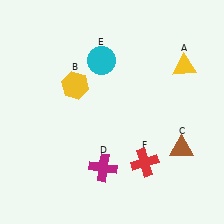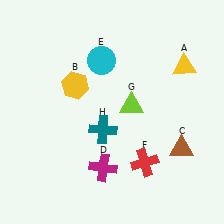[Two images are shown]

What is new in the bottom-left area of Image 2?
A teal cross (H) was added in the bottom-left area of Image 2.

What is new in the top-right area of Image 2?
A lime triangle (G) was added in the top-right area of Image 2.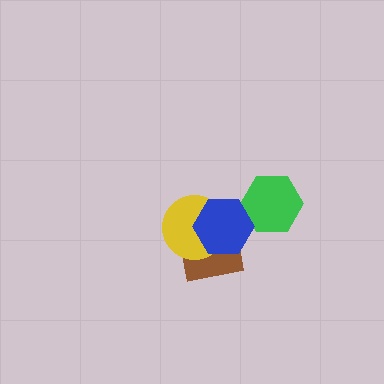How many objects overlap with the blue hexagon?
3 objects overlap with the blue hexagon.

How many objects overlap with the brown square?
2 objects overlap with the brown square.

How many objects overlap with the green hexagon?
1 object overlaps with the green hexagon.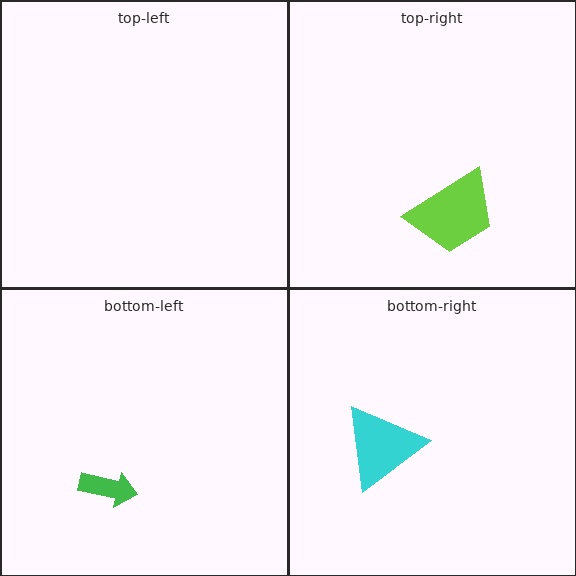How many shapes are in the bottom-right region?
1.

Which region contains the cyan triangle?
The bottom-right region.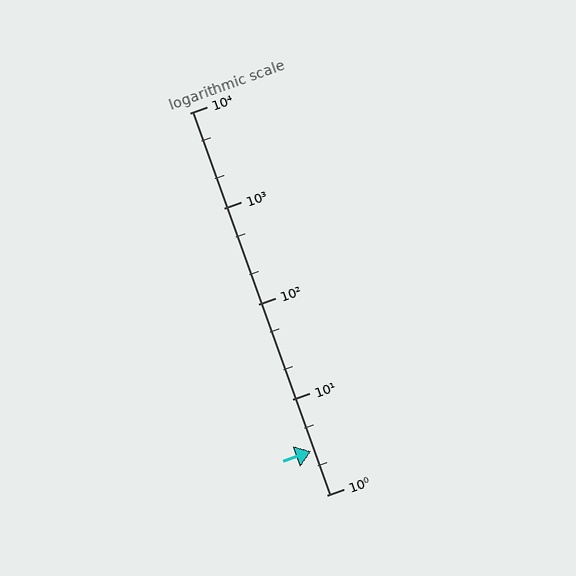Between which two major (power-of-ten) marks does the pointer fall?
The pointer is between 1 and 10.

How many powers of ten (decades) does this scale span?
The scale spans 4 decades, from 1 to 10000.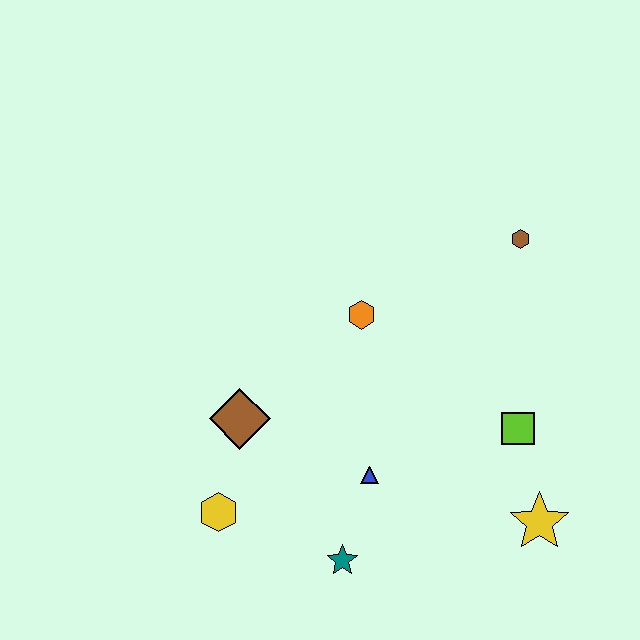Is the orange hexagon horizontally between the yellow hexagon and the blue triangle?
Yes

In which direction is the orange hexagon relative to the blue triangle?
The orange hexagon is above the blue triangle.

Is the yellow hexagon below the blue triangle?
Yes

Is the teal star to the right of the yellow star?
No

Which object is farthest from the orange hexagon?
The yellow star is farthest from the orange hexagon.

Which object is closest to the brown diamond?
The yellow hexagon is closest to the brown diamond.